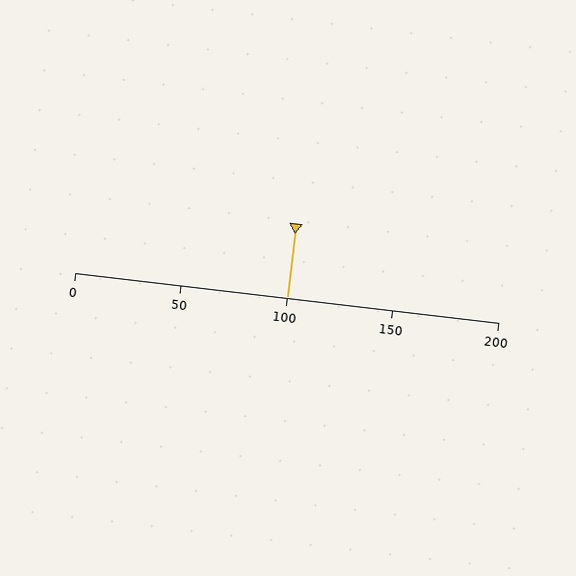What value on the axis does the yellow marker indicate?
The marker indicates approximately 100.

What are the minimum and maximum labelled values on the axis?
The axis runs from 0 to 200.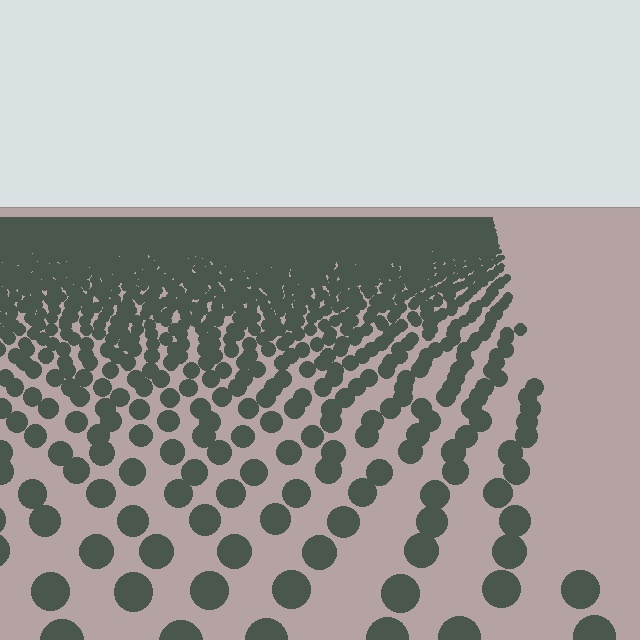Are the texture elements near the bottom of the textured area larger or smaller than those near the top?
Larger. Near the bottom, elements are closer to the viewer and appear at a bigger on-screen size.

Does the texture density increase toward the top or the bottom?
Density increases toward the top.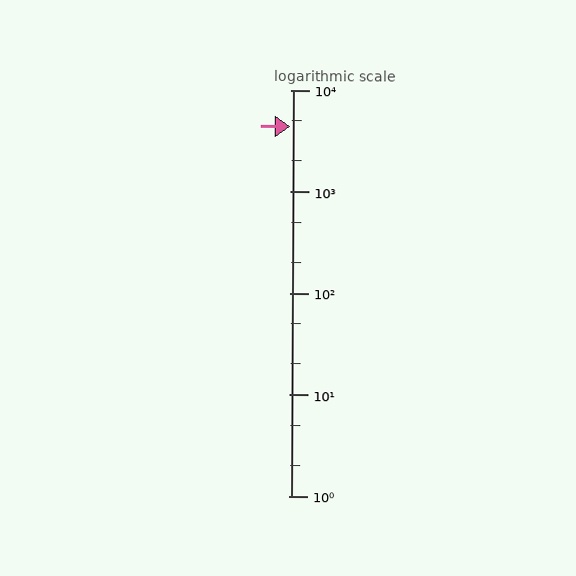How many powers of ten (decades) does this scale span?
The scale spans 4 decades, from 1 to 10000.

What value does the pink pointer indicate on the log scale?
The pointer indicates approximately 4400.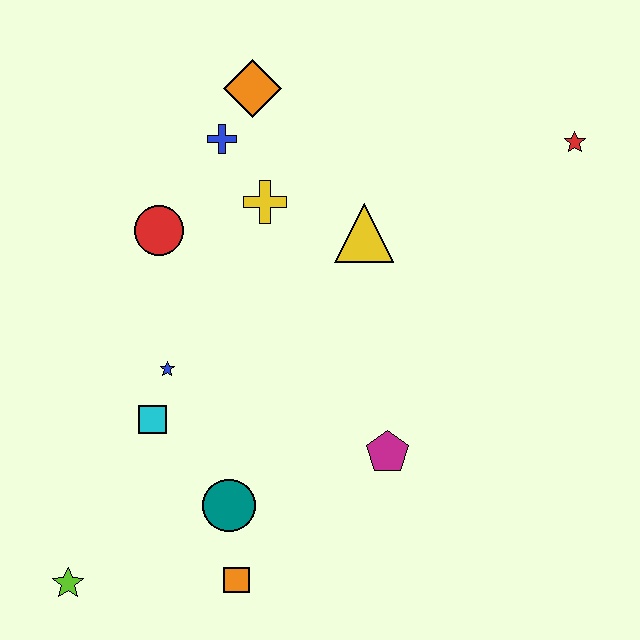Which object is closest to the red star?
The yellow triangle is closest to the red star.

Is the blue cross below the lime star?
No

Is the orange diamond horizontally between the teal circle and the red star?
Yes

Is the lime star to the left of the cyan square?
Yes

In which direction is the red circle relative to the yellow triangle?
The red circle is to the left of the yellow triangle.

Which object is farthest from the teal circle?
The red star is farthest from the teal circle.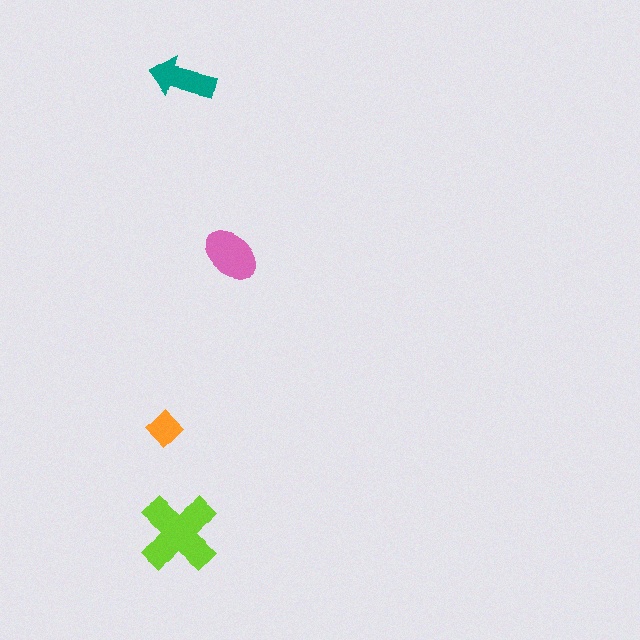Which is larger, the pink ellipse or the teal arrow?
The pink ellipse.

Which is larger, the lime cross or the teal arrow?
The lime cross.